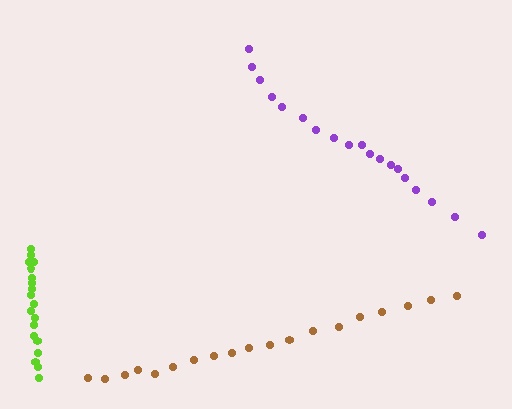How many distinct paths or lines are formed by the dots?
There are 3 distinct paths.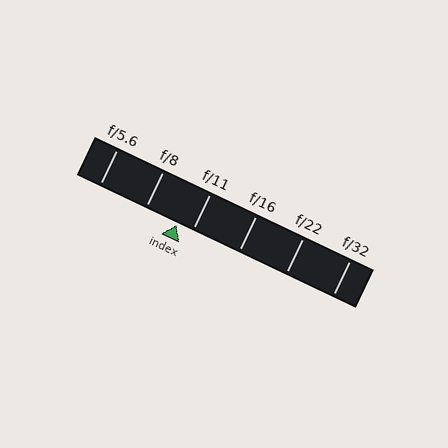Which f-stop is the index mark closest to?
The index mark is closest to f/11.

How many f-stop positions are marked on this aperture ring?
There are 6 f-stop positions marked.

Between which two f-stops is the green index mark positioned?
The index mark is between f/8 and f/11.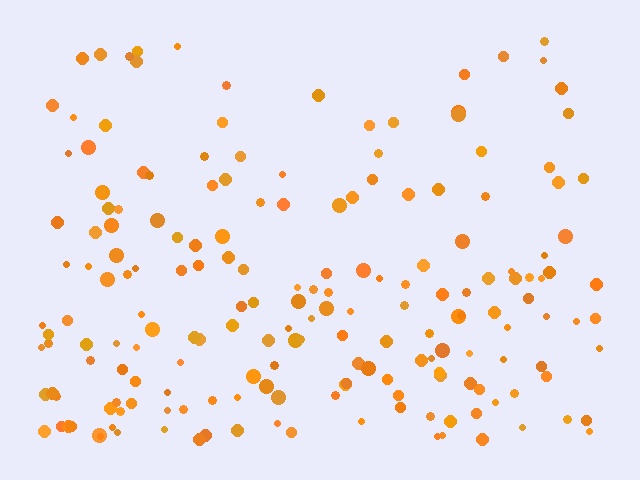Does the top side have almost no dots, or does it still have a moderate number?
Still a moderate number, just noticeably fewer than the bottom.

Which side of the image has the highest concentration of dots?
The bottom.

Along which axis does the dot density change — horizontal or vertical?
Vertical.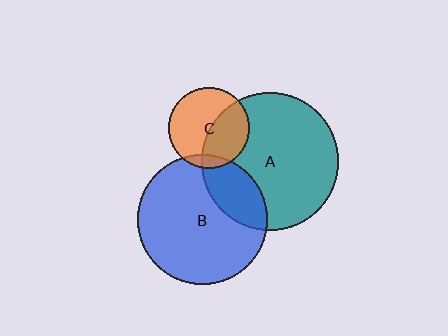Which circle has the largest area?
Circle A (teal).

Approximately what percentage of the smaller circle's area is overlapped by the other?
Approximately 45%.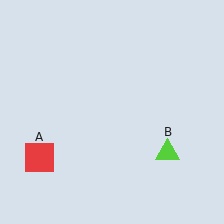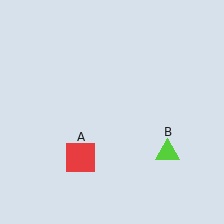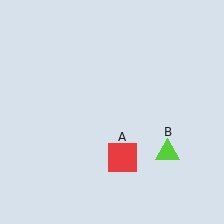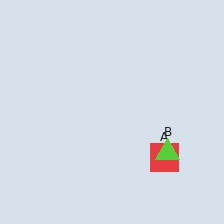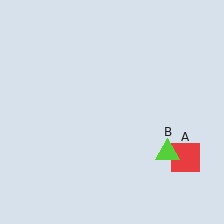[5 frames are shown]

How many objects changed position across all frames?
1 object changed position: red square (object A).